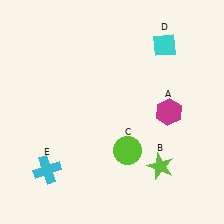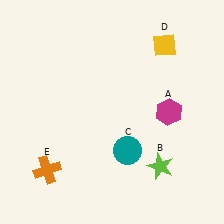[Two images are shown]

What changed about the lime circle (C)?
In Image 1, C is lime. In Image 2, it changed to teal.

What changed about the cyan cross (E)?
In Image 1, E is cyan. In Image 2, it changed to orange.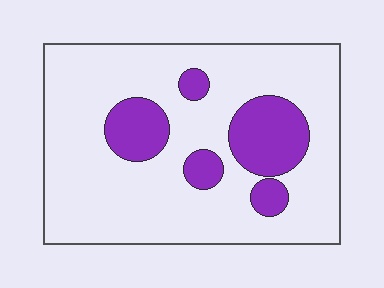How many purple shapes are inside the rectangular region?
5.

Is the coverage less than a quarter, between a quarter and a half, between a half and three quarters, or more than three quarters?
Less than a quarter.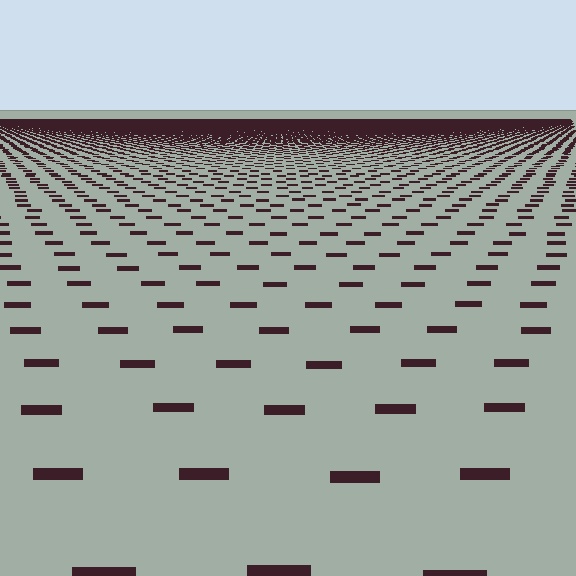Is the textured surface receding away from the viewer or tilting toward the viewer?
The surface is receding away from the viewer. Texture elements get smaller and denser toward the top.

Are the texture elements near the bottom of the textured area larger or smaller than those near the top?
Larger. Near the bottom, elements are closer to the viewer and appear at a bigger on-screen size.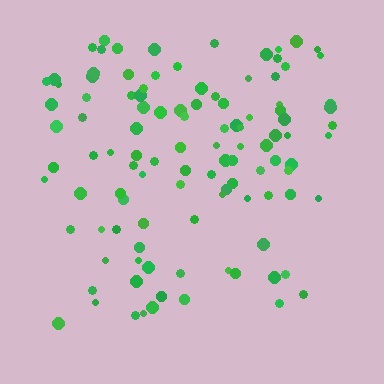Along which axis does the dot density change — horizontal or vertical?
Vertical.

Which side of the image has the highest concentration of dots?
The top.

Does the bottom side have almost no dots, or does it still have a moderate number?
Still a moderate number, just noticeably fewer than the top.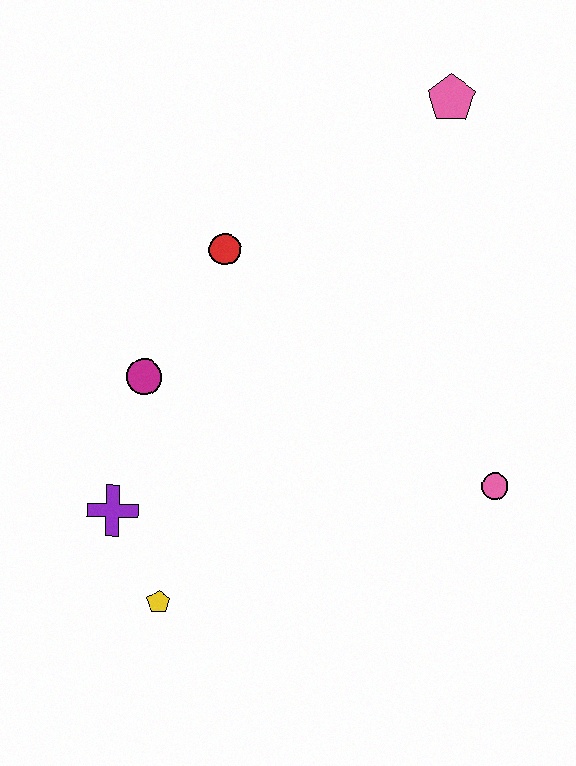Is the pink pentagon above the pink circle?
Yes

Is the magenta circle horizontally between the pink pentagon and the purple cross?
Yes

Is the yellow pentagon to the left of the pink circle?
Yes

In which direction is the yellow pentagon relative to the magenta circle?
The yellow pentagon is below the magenta circle.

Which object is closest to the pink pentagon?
The red circle is closest to the pink pentagon.